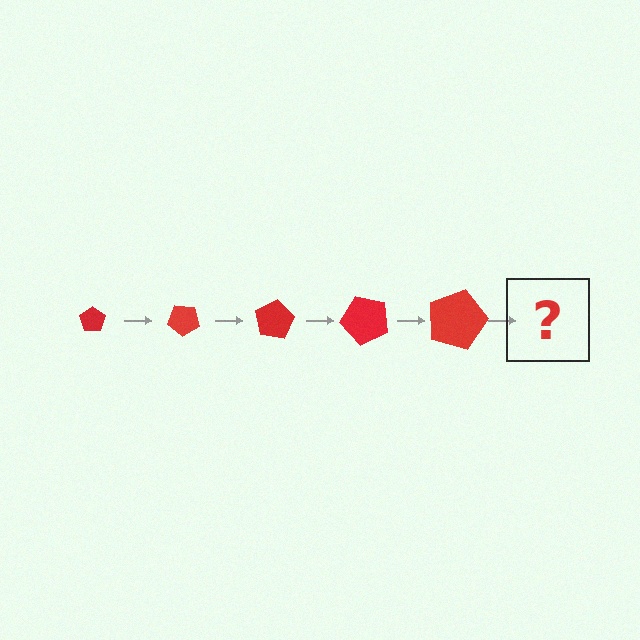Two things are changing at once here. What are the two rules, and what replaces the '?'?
The two rules are that the pentagon grows larger each step and it rotates 40 degrees each step. The '?' should be a pentagon, larger than the previous one and rotated 200 degrees from the start.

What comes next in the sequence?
The next element should be a pentagon, larger than the previous one and rotated 200 degrees from the start.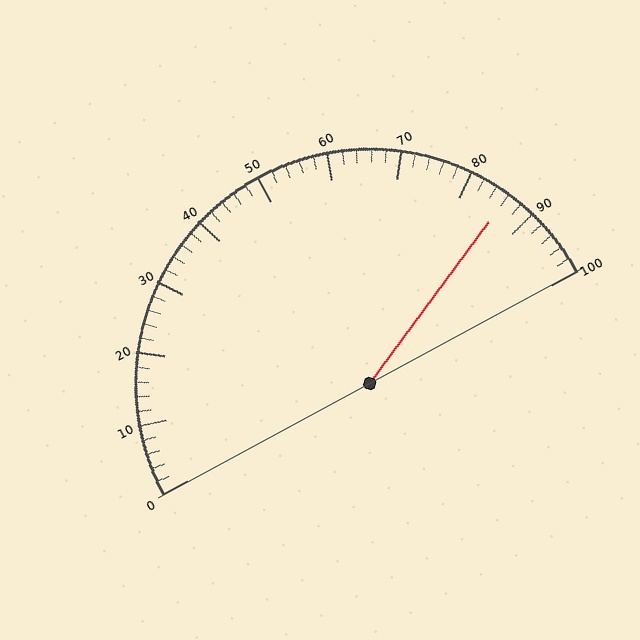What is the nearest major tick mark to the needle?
The nearest major tick mark is 90.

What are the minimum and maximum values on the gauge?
The gauge ranges from 0 to 100.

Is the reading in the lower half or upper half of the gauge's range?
The reading is in the upper half of the range (0 to 100).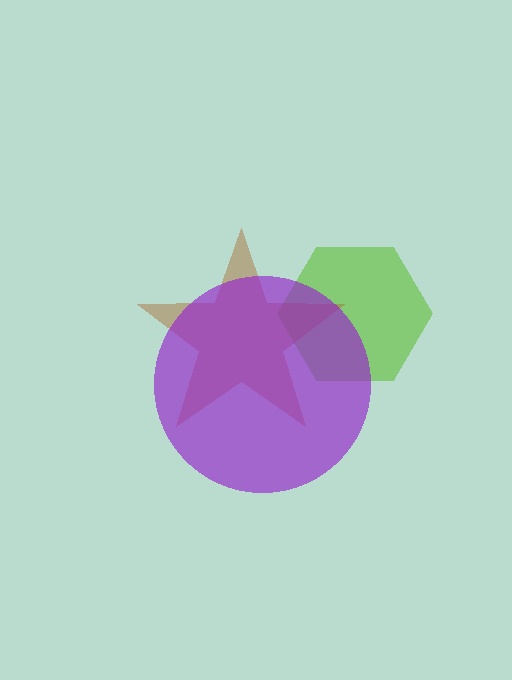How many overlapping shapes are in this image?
There are 3 overlapping shapes in the image.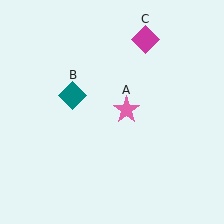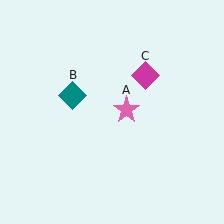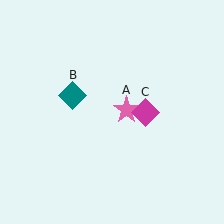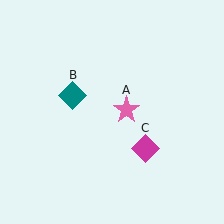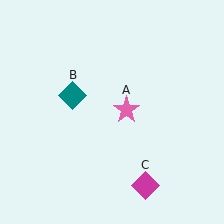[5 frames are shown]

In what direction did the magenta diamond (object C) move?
The magenta diamond (object C) moved down.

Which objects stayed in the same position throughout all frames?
Pink star (object A) and teal diamond (object B) remained stationary.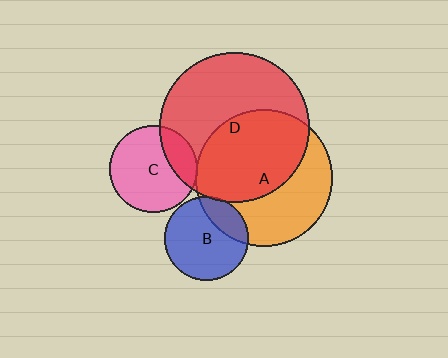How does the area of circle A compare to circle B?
Approximately 2.7 times.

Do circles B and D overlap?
Yes.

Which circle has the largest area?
Circle D (red).